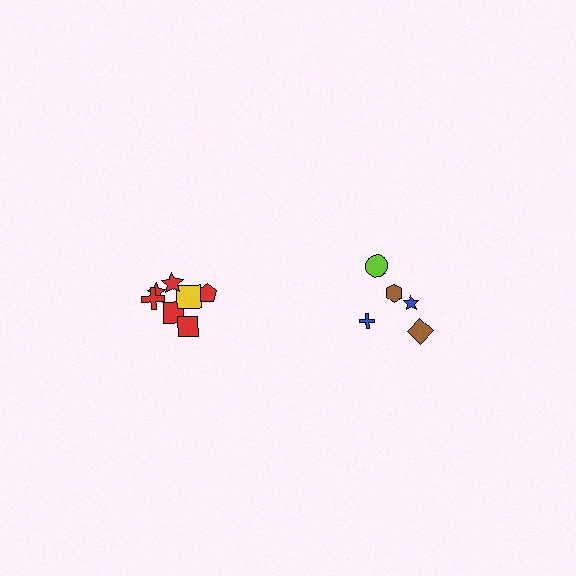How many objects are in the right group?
There are 5 objects.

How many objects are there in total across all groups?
There are 12 objects.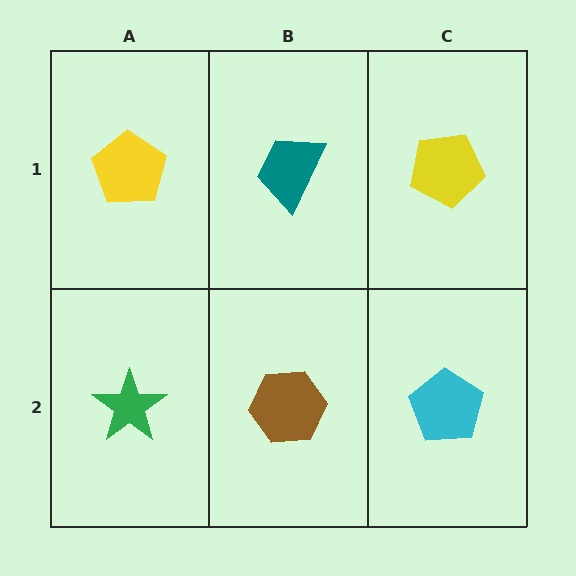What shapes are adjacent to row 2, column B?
A teal trapezoid (row 1, column B), a green star (row 2, column A), a cyan pentagon (row 2, column C).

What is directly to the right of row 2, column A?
A brown hexagon.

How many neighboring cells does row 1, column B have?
3.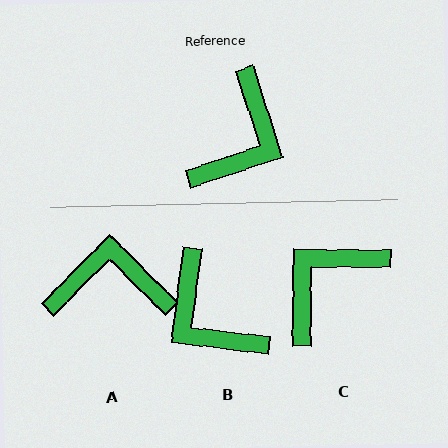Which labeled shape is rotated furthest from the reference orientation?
C, about 161 degrees away.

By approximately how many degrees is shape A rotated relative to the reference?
Approximately 117 degrees counter-clockwise.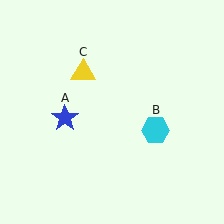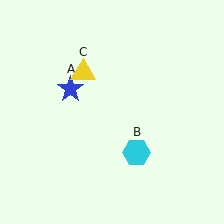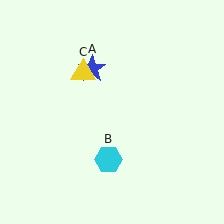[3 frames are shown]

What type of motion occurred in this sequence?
The blue star (object A), cyan hexagon (object B) rotated clockwise around the center of the scene.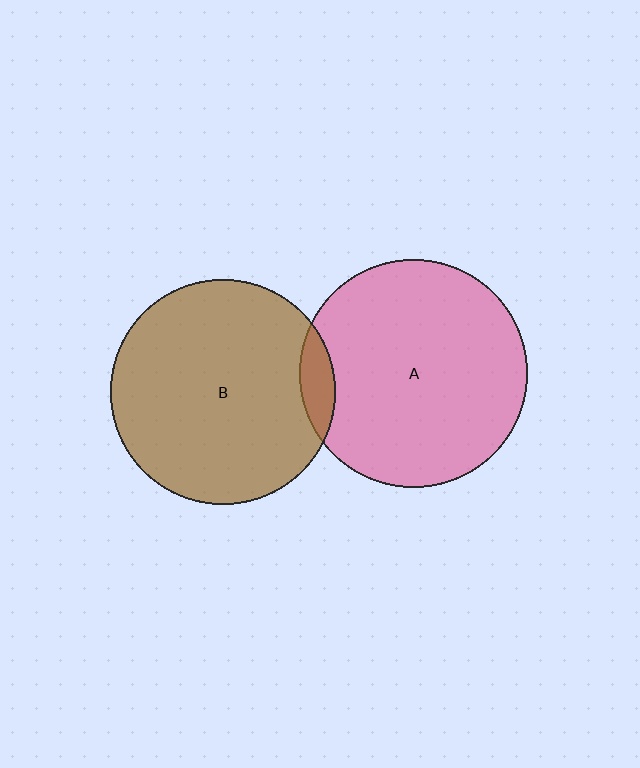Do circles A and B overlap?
Yes.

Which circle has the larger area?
Circle A (pink).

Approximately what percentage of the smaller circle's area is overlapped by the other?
Approximately 5%.